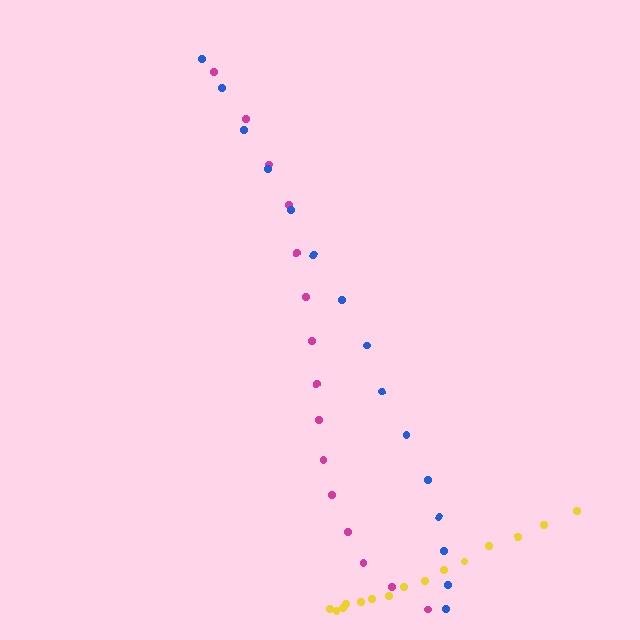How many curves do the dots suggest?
There are 3 distinct paths.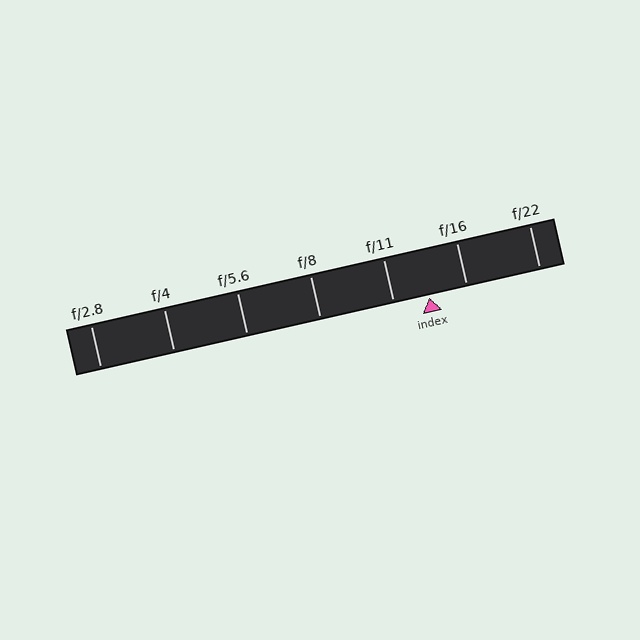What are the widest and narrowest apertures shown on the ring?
The widest aperture shown is f/2.8 and the narrowest is f/22.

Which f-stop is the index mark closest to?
The index mark is closest to f/11.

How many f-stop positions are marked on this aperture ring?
There are 7 f-stop positions marked.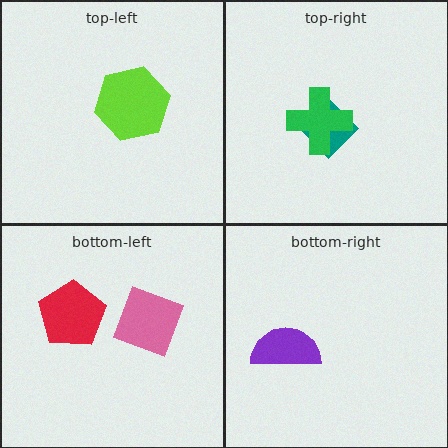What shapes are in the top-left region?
The lime hexagon.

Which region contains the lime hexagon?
The top-left region.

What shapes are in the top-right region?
The teal diamond, the green cross.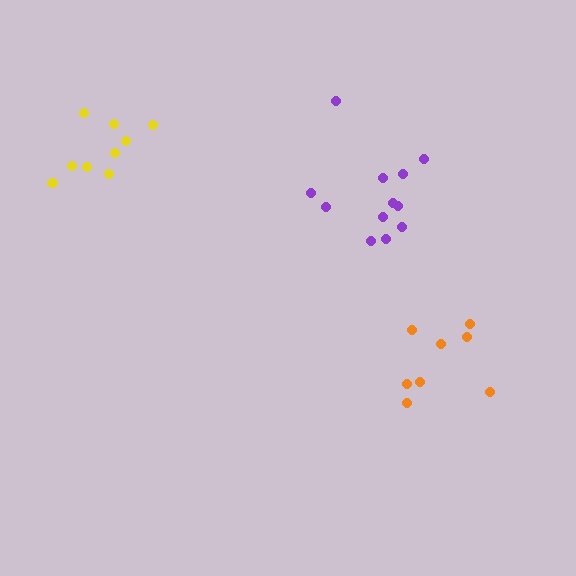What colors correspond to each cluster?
The clusters are colored: orange, purple, yellow.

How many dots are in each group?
Group 1: 8 dots, Group 2: 12 dots, Group 3: 9 dots (29 total).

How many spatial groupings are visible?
There are 3 spatial groupings.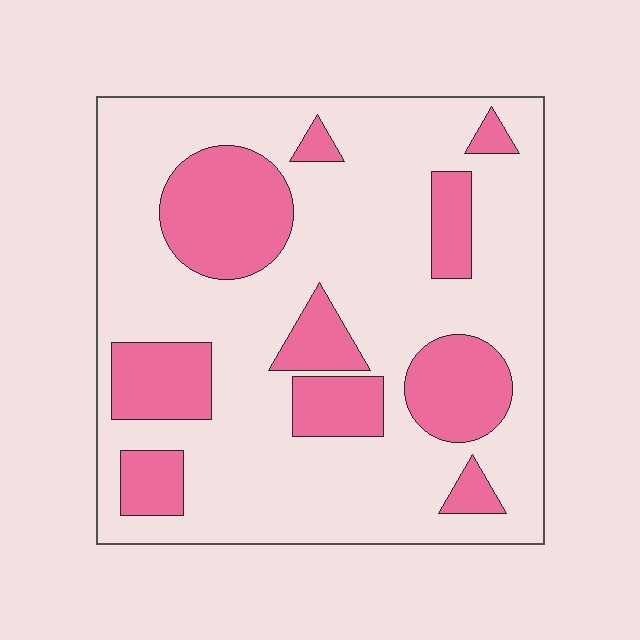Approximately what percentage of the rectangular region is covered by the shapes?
Approximately 25%.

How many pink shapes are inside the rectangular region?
10.